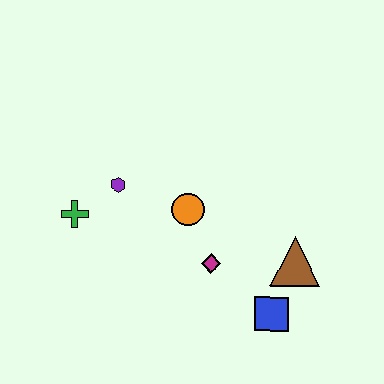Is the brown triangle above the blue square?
Yes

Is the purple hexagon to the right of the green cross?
Yes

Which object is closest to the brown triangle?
The blue square is closest to the brown triangle.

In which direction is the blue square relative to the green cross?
The blue square is to the right of the green cross.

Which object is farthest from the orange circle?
The blue square is farthest from the orange circle.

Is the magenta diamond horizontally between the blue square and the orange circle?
Yes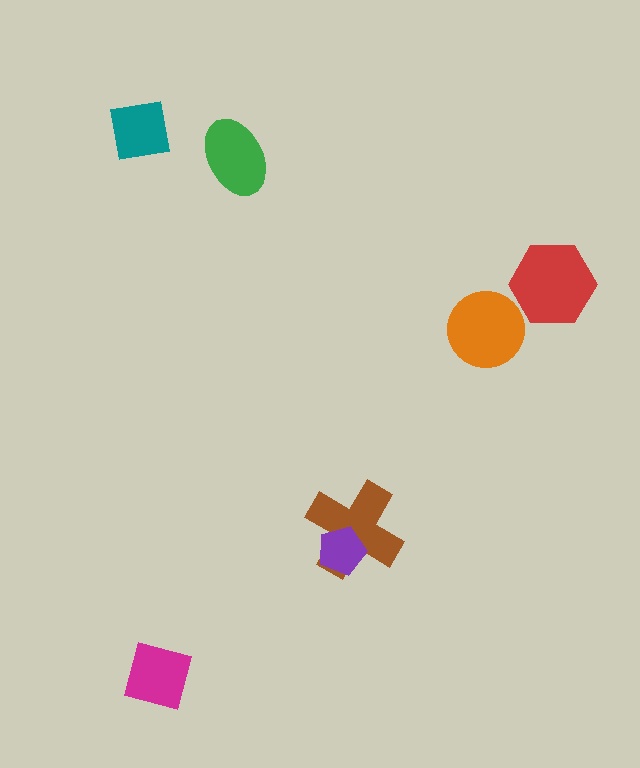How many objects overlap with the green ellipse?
0 objects overlap with the green ellipse.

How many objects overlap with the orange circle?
0 objects overlap with the orange circle.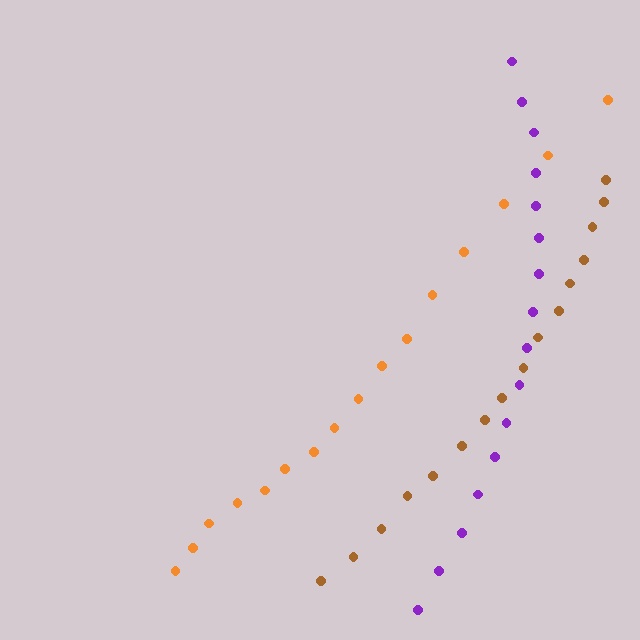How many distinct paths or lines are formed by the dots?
There are 3 distinct paths.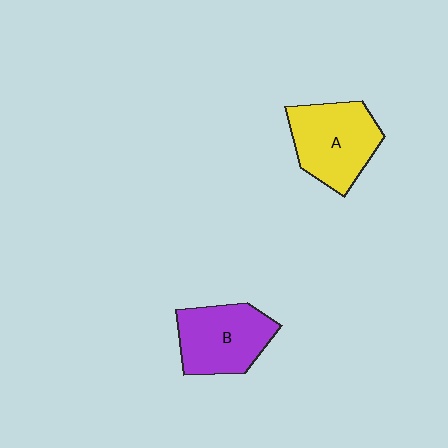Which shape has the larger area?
Shape A (yellow).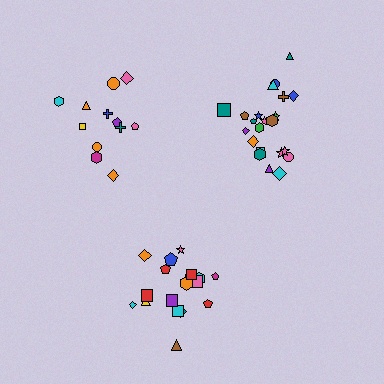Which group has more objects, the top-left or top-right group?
The top-right group.